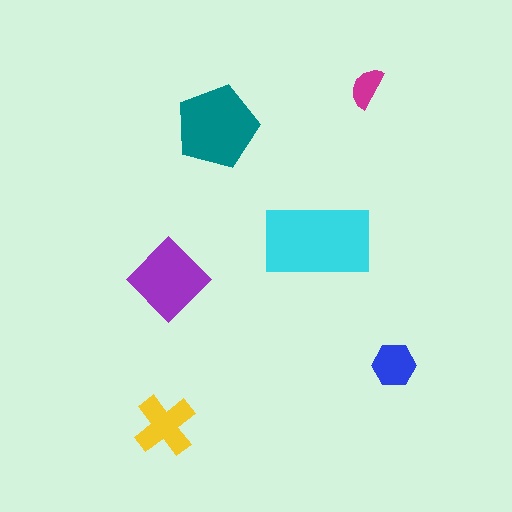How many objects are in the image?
There are 6 objects in the image.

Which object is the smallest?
The magenta semicircle.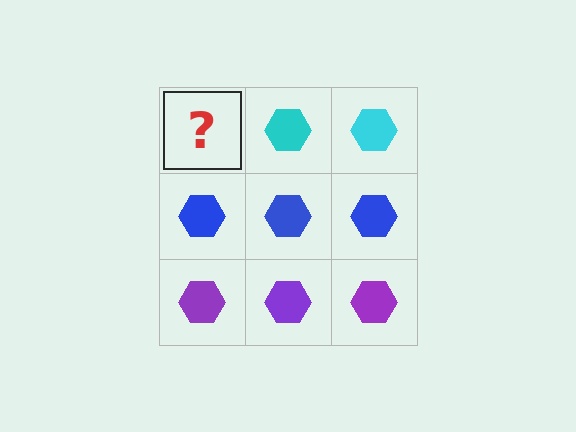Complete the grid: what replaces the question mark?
The question mark should be replaced with a cyan hexagon.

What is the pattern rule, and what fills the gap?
The rule is that each row has a consistent color. The gap should be filled with a cyan hexagon.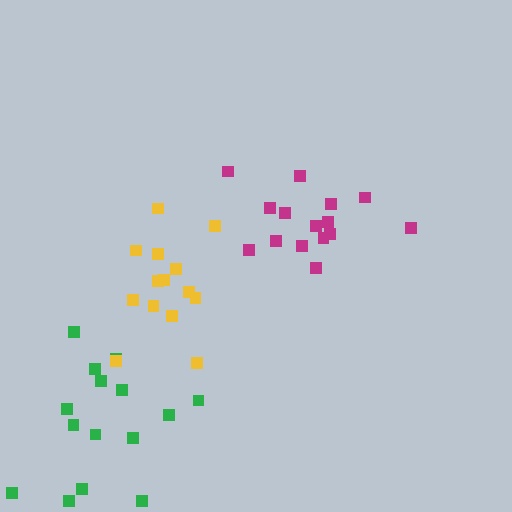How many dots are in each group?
Group 1: 15 dots, Group 2: 15 dots, Group 3: 14 dots (44 total).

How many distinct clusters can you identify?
There are 3 distinct clusters.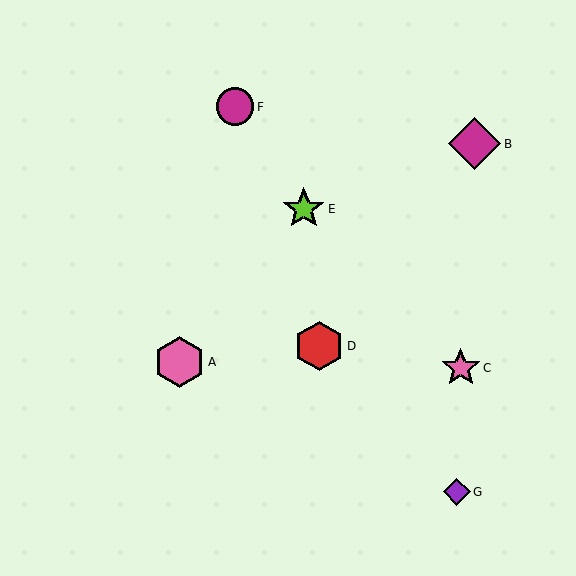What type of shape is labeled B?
Shape B is a magenta diamond.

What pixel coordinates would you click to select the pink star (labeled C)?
Click at (461, 368) to select the pink star C.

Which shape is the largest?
The magenta diamond (labeled B) is the largest.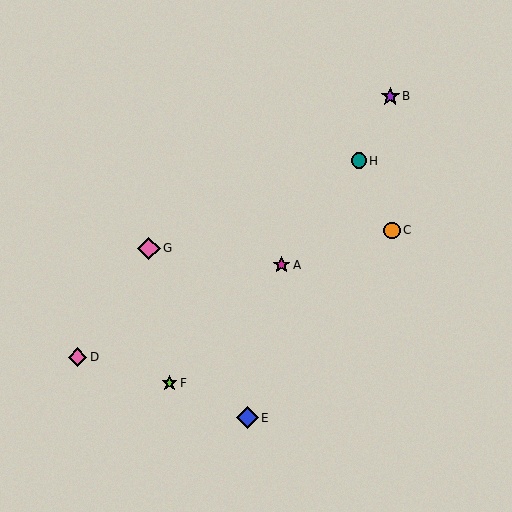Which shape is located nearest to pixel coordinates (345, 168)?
The teal circle (labeled H) at (359, 161) is nearest to that location.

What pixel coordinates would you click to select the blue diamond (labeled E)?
Click at (247, 418) to select the blue diamond E.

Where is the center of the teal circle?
The center of the teal circle is at (359, 161).